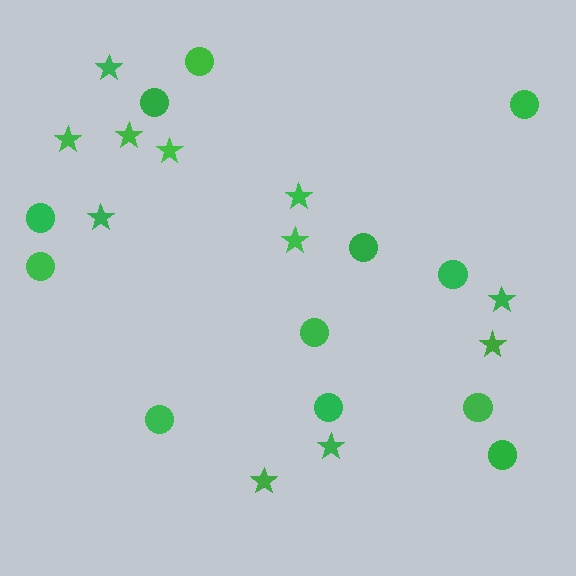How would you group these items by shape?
There are 2 groups: one group of stars (11) and one group of circles (12).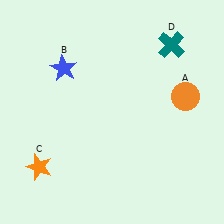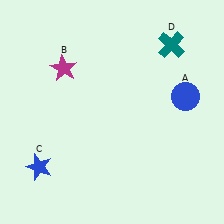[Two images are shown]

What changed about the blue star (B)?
In Image 1, B is blue. In Image 2, it changed to magenta.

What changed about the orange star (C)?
In Image 1, C is orange. In Image 2, it changed to blue.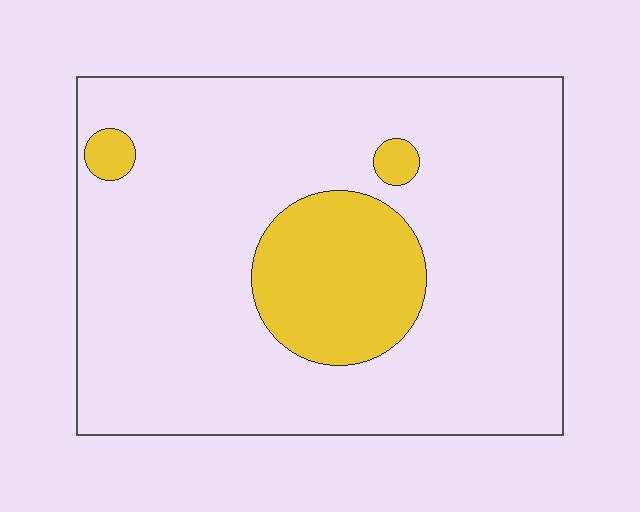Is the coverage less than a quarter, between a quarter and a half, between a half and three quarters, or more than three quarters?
Less than a quarter.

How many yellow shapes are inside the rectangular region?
3.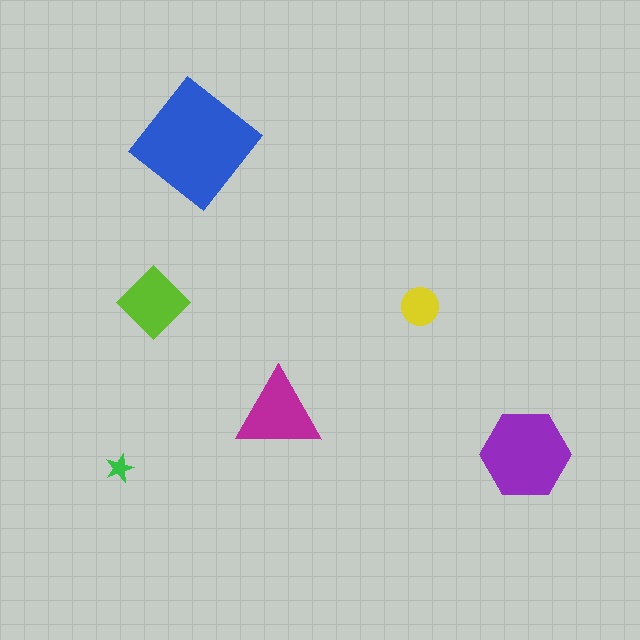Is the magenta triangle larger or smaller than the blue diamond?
Smaller.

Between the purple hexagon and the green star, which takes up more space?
The purple hexagon.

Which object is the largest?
The blue diamond.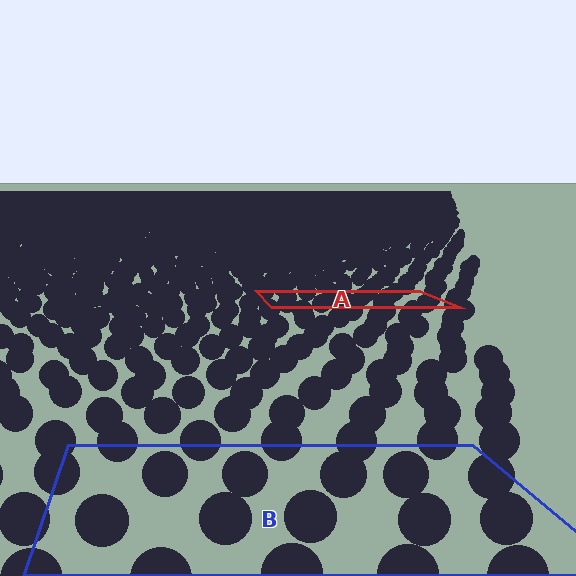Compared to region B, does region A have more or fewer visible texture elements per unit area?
Region A has more texture elements per unit area — they are packed more densely because it is farther away.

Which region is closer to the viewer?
Region B is closer. The texture elements there are larger and more spread out.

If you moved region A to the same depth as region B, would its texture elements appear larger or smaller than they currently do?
They would appear larger. At a closer depth, the same texture elements are projected at a bigger on-screen size.